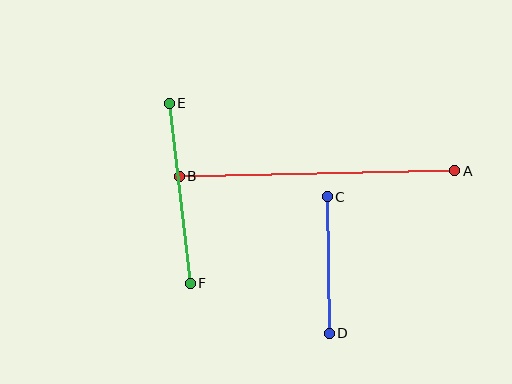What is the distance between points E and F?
The distance is approximately 182 pixels.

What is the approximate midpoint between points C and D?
The midpoint is at approximately (328, 265) pixels.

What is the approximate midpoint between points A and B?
The midpoint is at approximately (317, 174) pixels.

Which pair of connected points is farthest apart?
Points A and B are farthest apart.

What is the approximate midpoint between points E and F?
The midpoint is at approximately (180, 193) pixels.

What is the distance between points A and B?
The distance is approximately 276 pixels.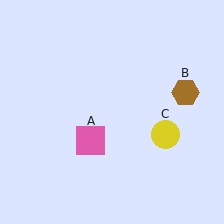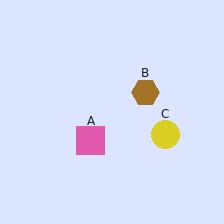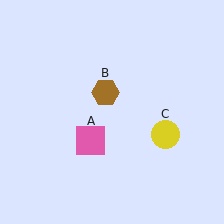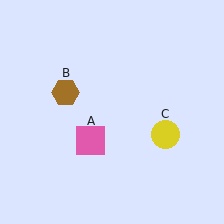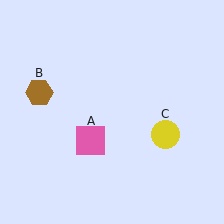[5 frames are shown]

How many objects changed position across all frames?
1 object changed position: brown hexagon (object B).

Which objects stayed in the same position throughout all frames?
Pink square (object A) and yellow circle (object C) remained stationary.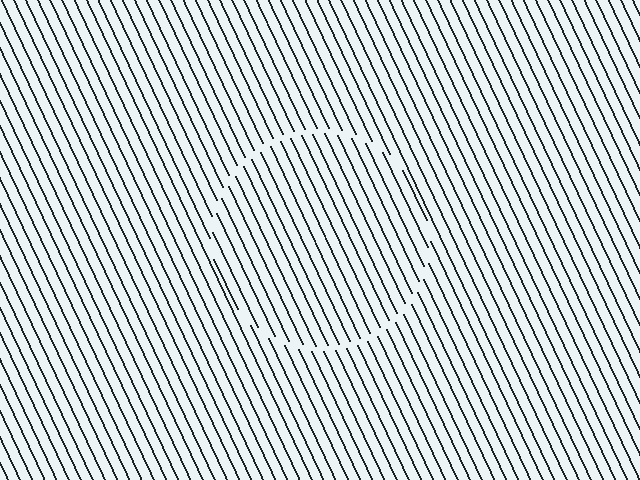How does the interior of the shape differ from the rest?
The interior of the shape contains the same grating, shifted by half a period — the contour is defined by the phase discontinuity where line-ends from the inner and outer gratings abut.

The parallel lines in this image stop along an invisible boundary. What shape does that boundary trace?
An illusory circle. The interior of the shape contains the same grating, shifted by half a period — the contour is defined by the phase discontinuity where line-ends from the inner and outer gratings abut.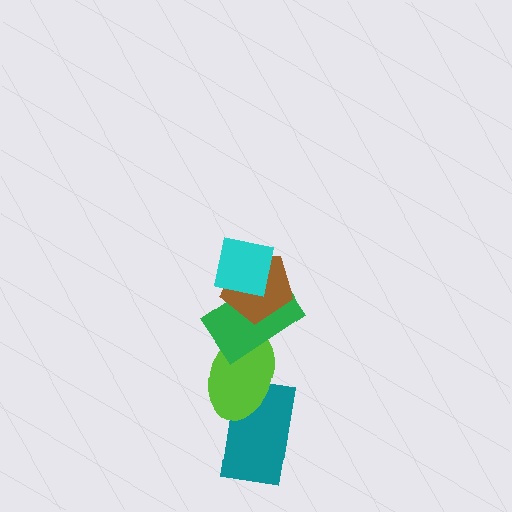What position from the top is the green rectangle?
The green rectangle is 3rd from the top.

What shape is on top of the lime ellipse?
The green rectangle is on top of the lime ellipse.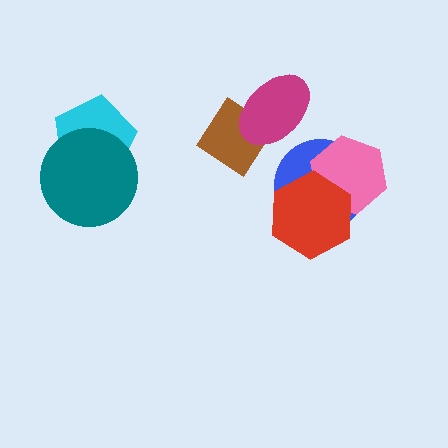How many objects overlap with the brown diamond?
1 object overlaps with the brown diamond.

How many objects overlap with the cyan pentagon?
1 object overlaps with the cyan pentagon.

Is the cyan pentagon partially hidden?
Yes, it is partially covered by another shape.